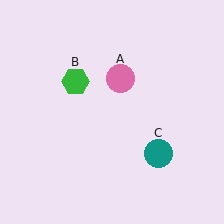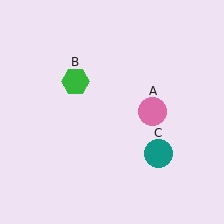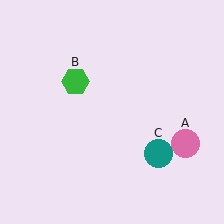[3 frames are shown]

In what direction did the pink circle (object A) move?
The pink circle (object A) moved down and to the right.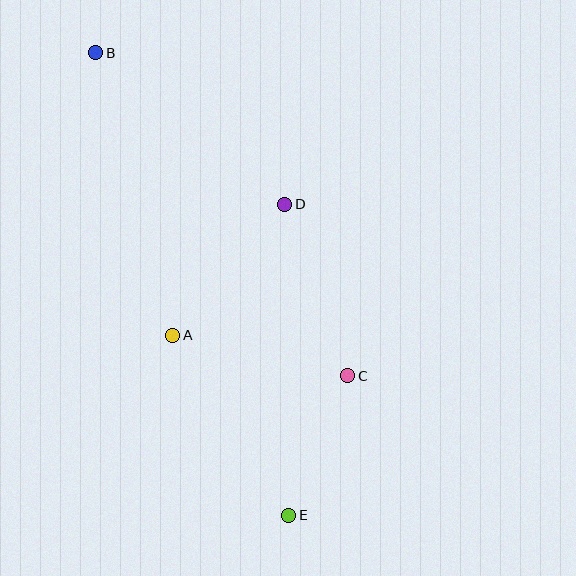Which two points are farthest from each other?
Points B and E are farthest from each other.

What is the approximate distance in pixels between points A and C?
The distance between A and C is approximately 180 pixels.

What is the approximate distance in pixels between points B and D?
The distance between B and D is approximately 242 pixels.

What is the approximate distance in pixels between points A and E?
The distance between A and E is approximately 214 pixels.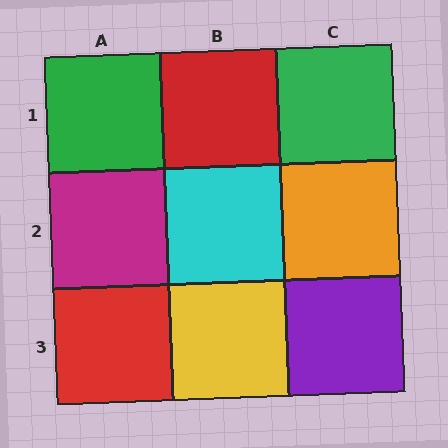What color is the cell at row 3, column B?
Yellow.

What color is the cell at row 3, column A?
Red.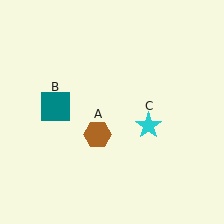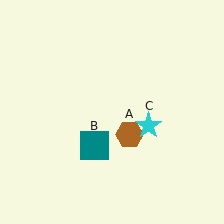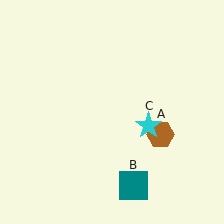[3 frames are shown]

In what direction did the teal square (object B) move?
The teal square (object B) moved down and to the right.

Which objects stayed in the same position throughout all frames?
Cyan star (object C) remained stationary.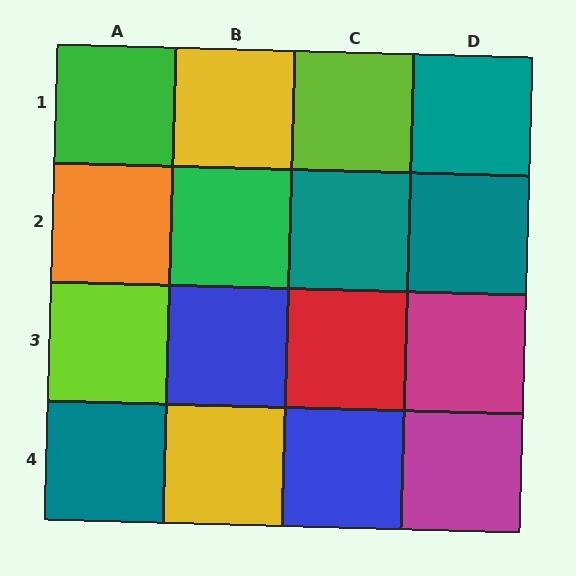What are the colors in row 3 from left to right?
Lime, blue, red, magenta.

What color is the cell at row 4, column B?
Yellow.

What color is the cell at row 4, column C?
Blue.